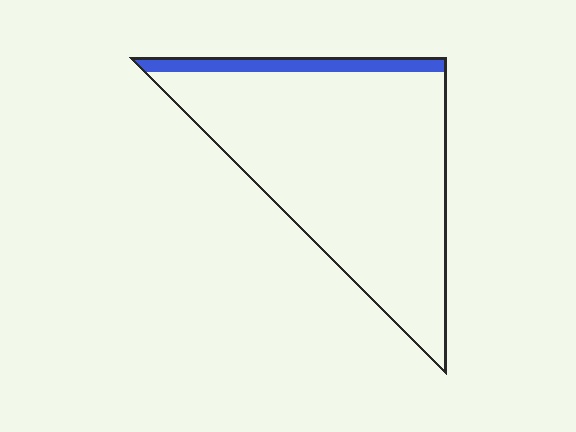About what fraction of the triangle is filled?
About one tenth (1/10).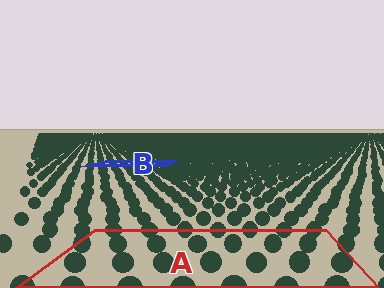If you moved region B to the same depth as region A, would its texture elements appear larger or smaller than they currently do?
They would appear larger. At a closer depth, the same texture elements are projected at a bigger on-screen size.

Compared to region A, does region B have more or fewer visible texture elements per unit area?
Region B has more texture elements per unit area — they are packed more densely because it is farther away.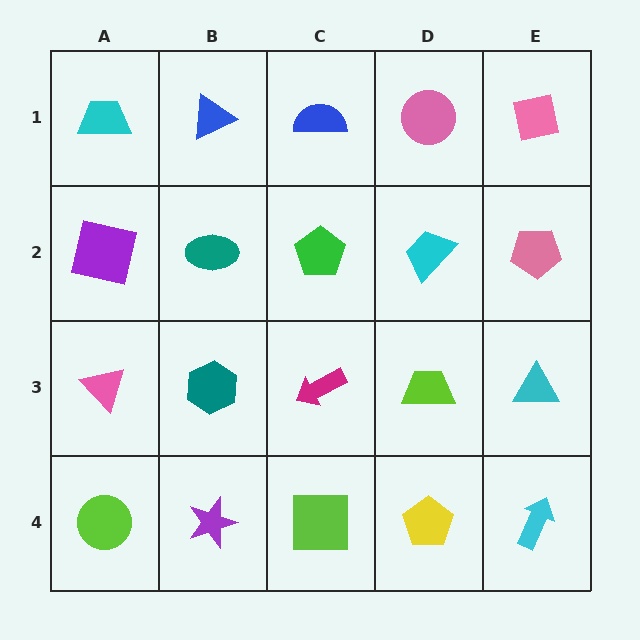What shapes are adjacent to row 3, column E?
A pink pentagon (row 2, column E), a cyan arrow (row 4, column E), a lime trapezoid (row 3, column D).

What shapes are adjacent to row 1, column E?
A pink pentagon (row 2, column E), a pink circle (row 1, column D).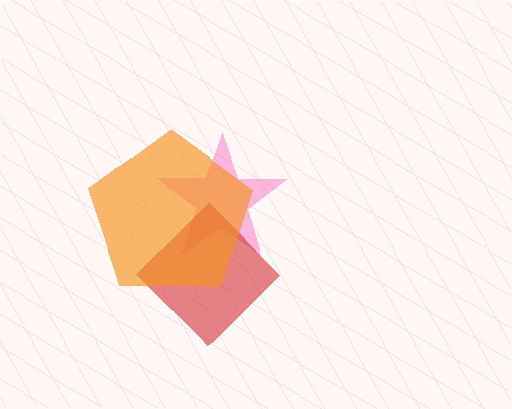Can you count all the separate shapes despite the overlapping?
Yes, there are 3 separate shapes.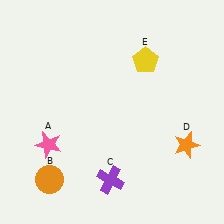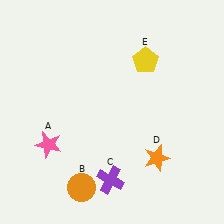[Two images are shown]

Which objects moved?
The objects that moved are: the orange circle (B), the orange star (D).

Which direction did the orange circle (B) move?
The orange circle (B) moved right.